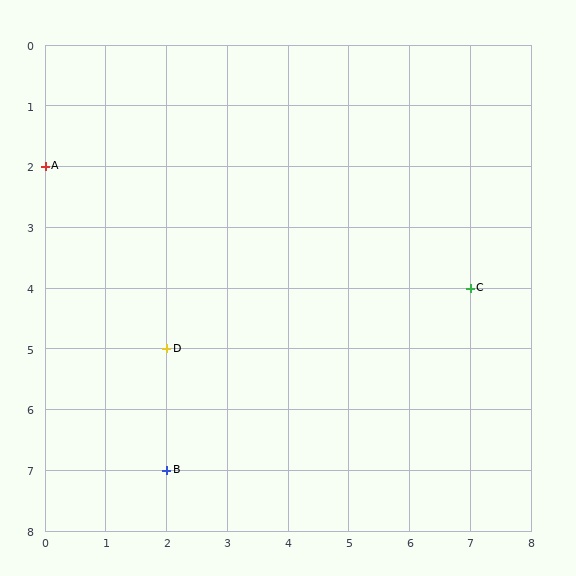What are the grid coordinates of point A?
Point A is at grid coordinates (0, 2).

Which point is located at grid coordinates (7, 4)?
Point C is at (7, 4).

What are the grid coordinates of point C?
Point C is at grid coordinates (7, 4).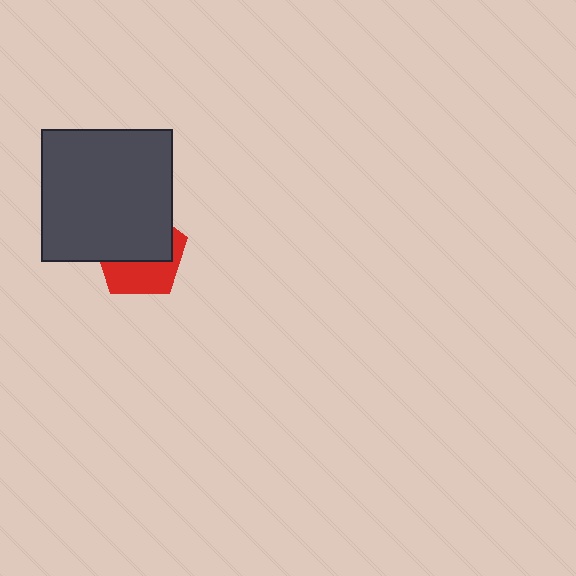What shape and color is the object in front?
The object in front is a dark gray square.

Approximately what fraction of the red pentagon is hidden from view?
Roughly 57% of the red pentagon is hidden behind the dark gray square.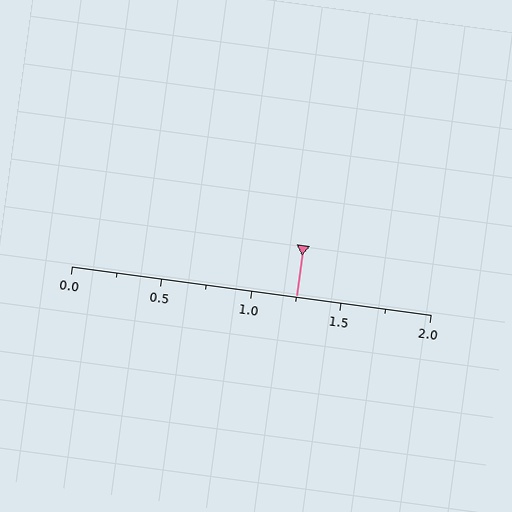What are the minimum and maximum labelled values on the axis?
The axis runs from 0.0 to 2.0.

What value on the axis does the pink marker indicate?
The marker indicates approximately 1.25.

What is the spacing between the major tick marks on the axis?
The major ticks are spaced 0.5 apart.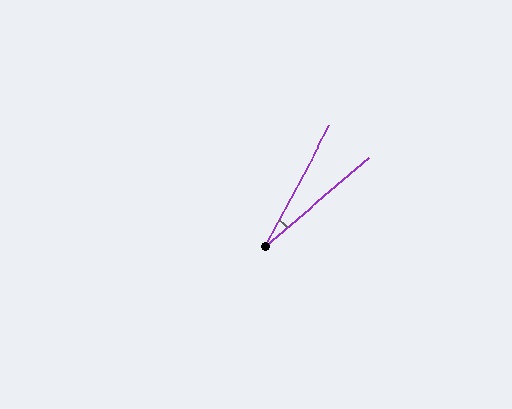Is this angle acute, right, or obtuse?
It is acute.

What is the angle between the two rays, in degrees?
Approximately 21 degrees.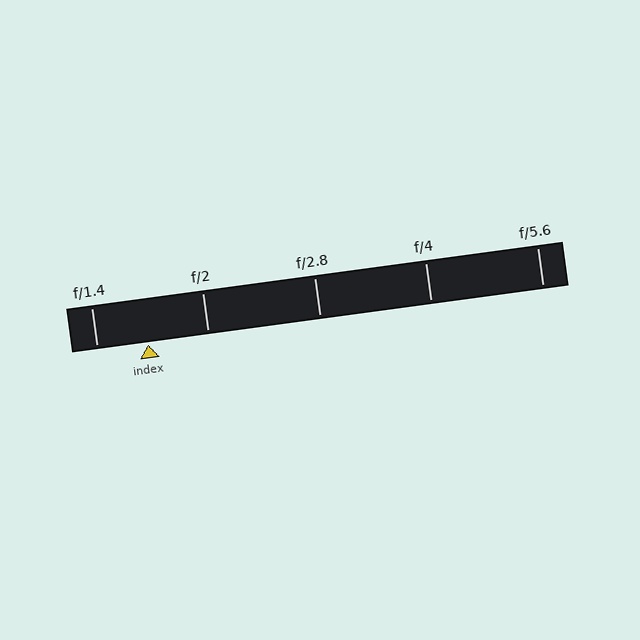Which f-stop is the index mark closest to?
The index mark is closest to f/1.4.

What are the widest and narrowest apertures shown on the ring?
The widest aperture shown is f/1.4 and the narrowest is f/5.6.